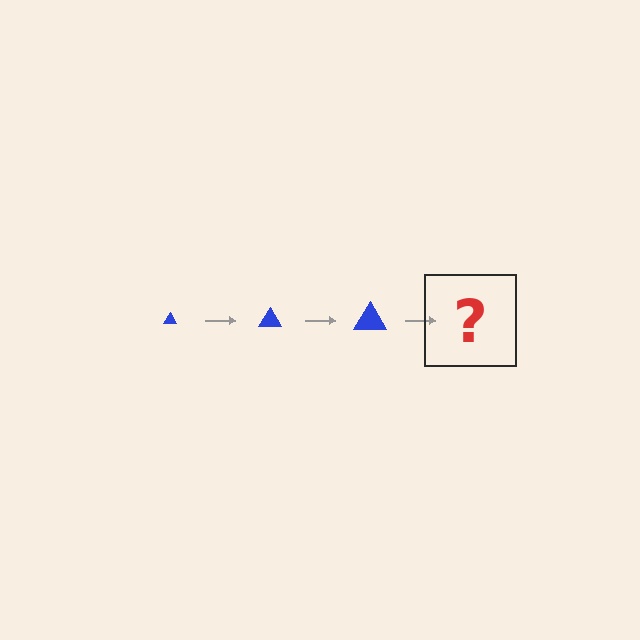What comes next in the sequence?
The next element should be a blue triangle, larger than the previous one.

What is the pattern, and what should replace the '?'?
The pattern is that the triangle gets progressively larger each step. The '?' should be a blue triangle, larger than the previous one.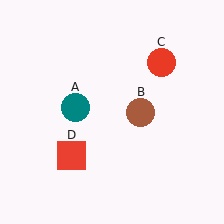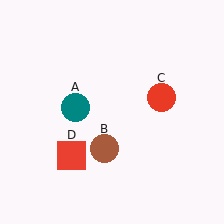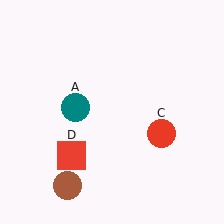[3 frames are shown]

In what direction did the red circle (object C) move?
The red circle (object C) moved down.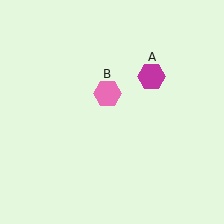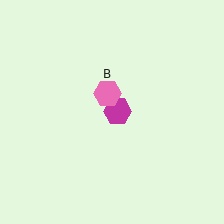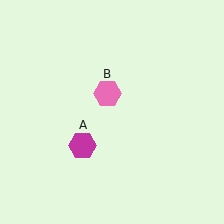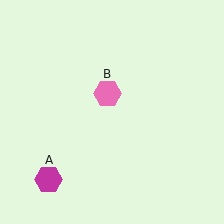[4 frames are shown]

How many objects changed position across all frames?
1 object changed position: magenta hexagon (object A).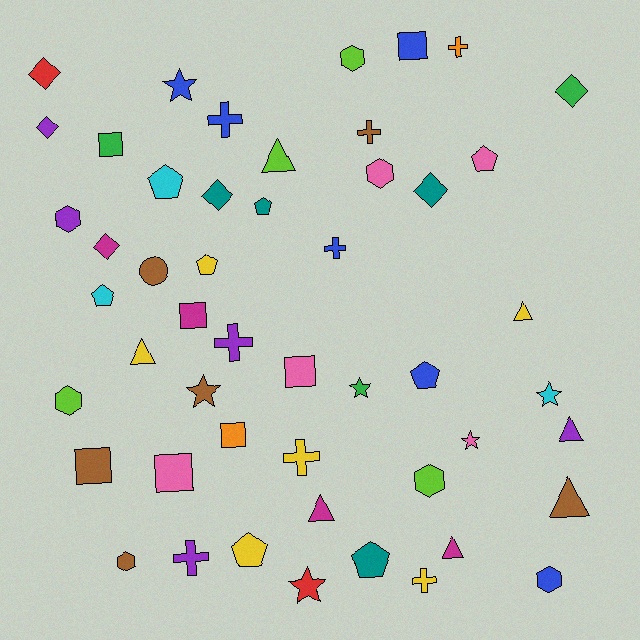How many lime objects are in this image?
There are 4 lime objects.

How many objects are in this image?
There are 50 objects.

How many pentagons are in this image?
There are 8 pentagons.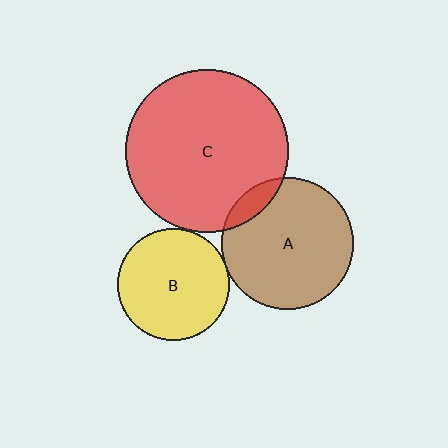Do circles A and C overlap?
Yes.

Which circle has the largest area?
Circle C (red).